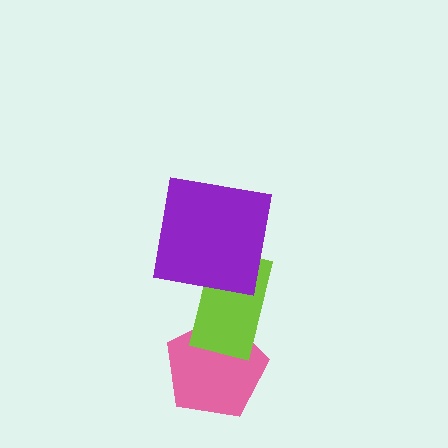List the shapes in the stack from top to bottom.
From top to bottom: the purple square, the lime rectangle, the pink pentagon.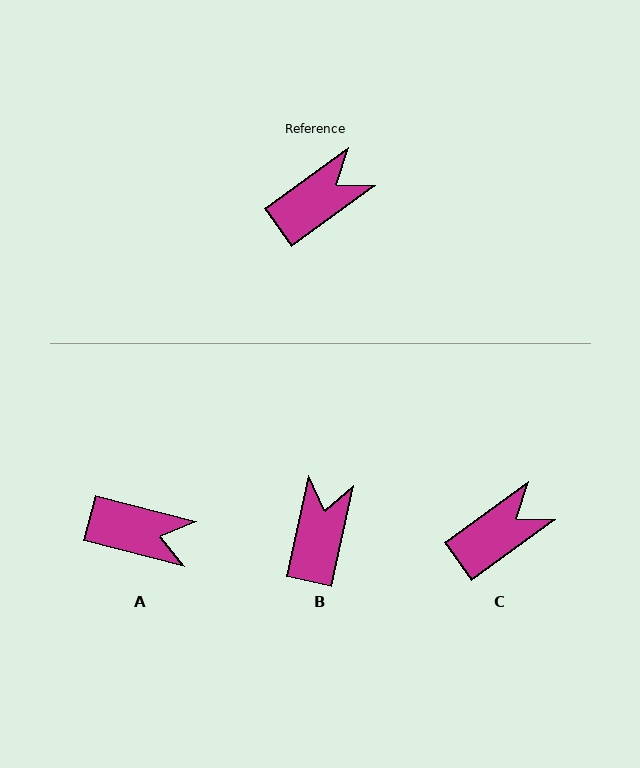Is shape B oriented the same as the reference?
No, it is off by about 42 degrees.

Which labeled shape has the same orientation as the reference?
C.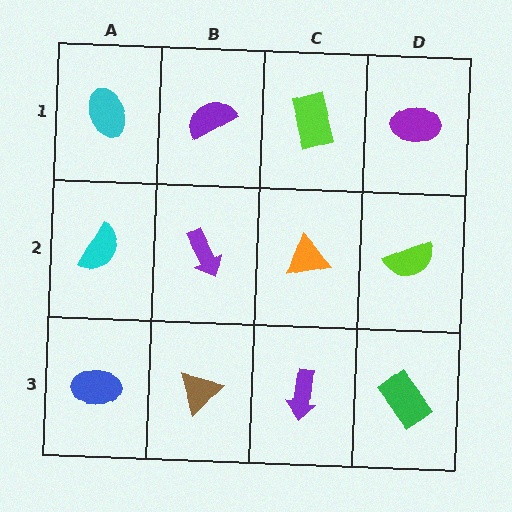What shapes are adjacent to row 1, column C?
An orange triangle (row 2, column C), a purple semicircle (row 1, column B), a purple ellipse (row 1, column D).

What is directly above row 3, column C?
An orange triangle.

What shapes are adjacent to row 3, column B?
A purple arrow (row 2, column B), a blue ellipse (row 3, column A), a purple arrow (row 3, column C).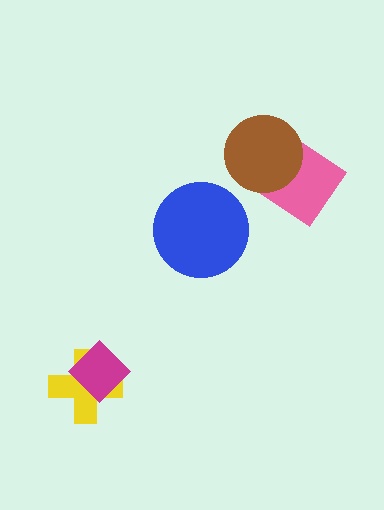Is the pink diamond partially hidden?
Yes, it is partially covered by another shape.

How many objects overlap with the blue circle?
0 objects overlap with the blue circle.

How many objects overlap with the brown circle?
1 object overlaps with the brown circle.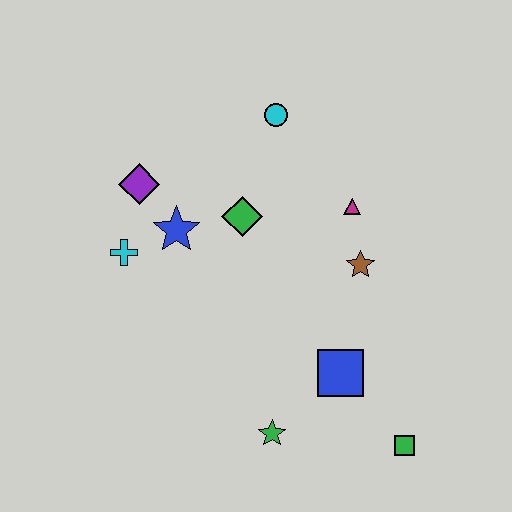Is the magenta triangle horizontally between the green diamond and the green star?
No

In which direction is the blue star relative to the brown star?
The blue star is to the left of the brown star.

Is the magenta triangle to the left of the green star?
No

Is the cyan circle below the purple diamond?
No